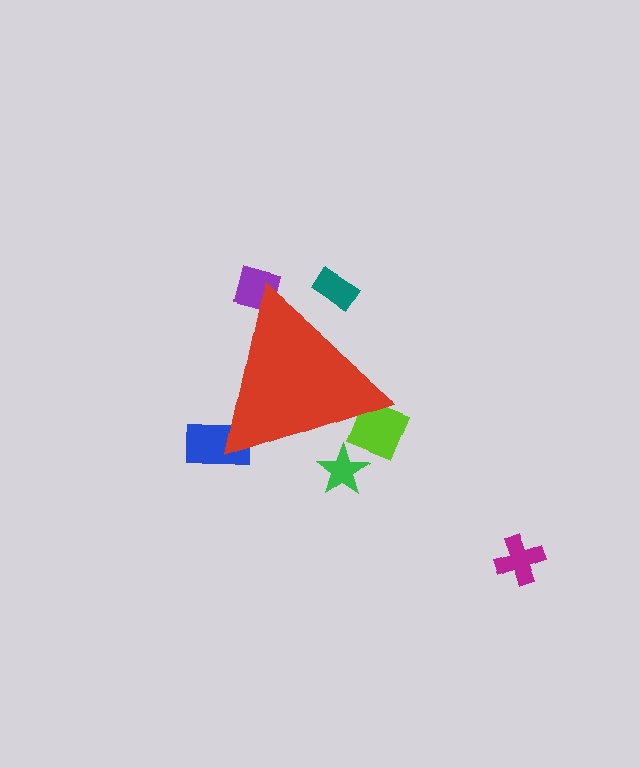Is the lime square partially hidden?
Yes, the lime square is partially hidden behind the red triangle.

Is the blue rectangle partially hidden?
Yes, the blue rectangle is partially hidden behind the red triangle.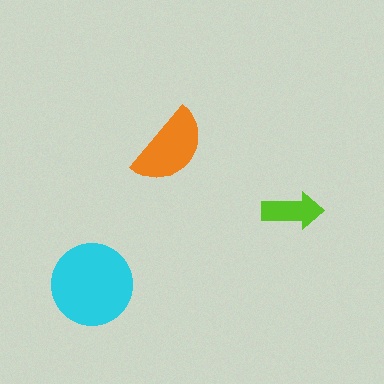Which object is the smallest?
The lime arrow.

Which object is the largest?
The cyan circle.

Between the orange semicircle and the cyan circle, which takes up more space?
The cyan circle.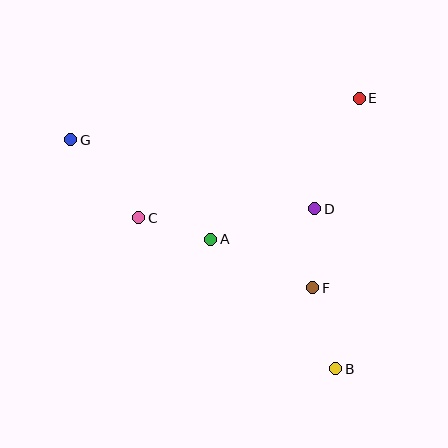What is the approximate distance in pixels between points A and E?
The distance between A and E is approximately 205 pixels.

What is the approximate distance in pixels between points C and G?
The distance between C and G is approximately 104 pixels.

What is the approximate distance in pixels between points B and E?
The distance between B and E is approximately 272 pixels.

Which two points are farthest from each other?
Points B and G are farthest from each other.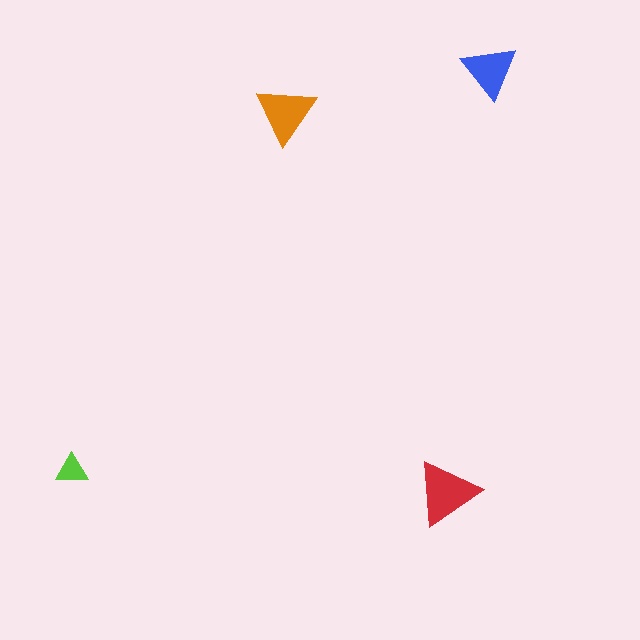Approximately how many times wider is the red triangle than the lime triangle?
About 2 times wider.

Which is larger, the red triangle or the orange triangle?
The red one.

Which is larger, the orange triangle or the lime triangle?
The orange one.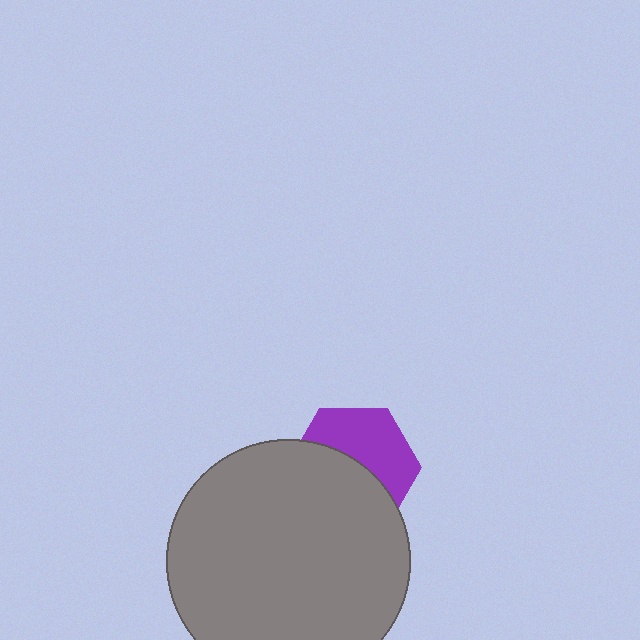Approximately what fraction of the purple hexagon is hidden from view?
Roughly 53% of the purple hexagon is hidden behind the gray circle.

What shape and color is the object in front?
The object in front is a gray circle.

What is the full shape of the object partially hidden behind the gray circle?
The partially hidden object is a purple hexagon.